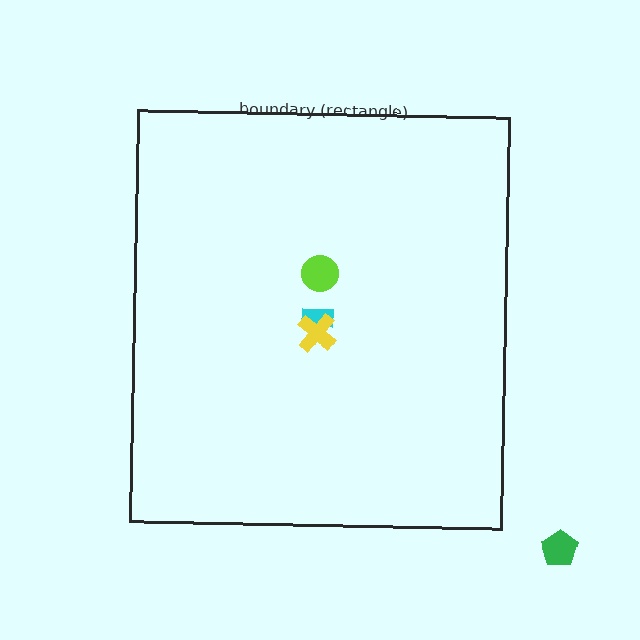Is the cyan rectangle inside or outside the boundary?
Inside.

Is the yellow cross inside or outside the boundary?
Inside.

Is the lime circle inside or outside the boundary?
Inside.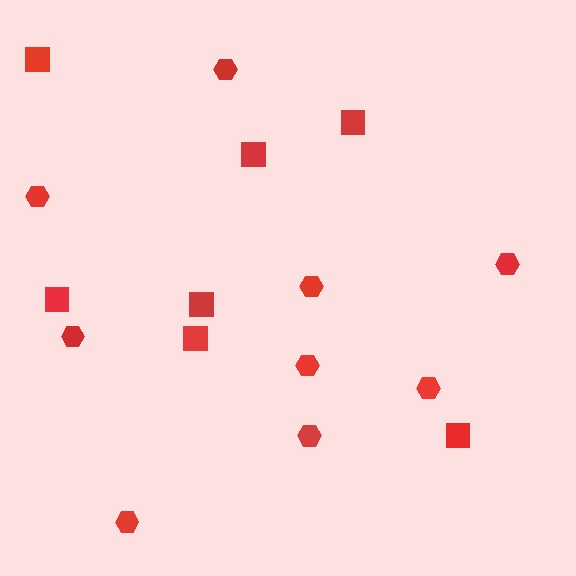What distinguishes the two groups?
There are 2 groups: one group of hexagons (9) and one group of squares (7).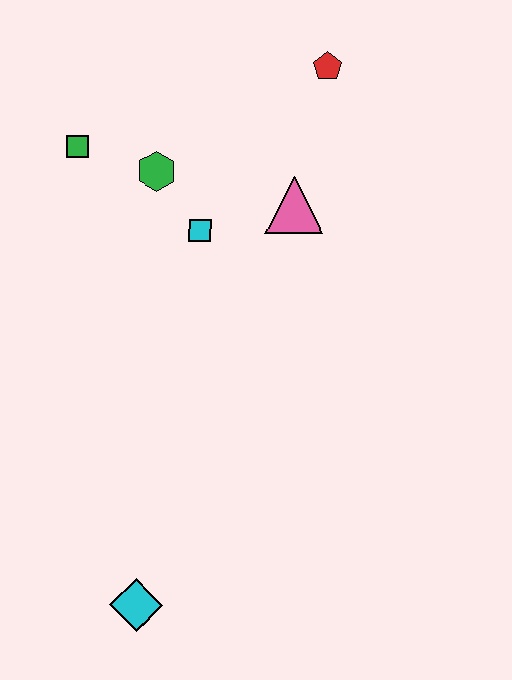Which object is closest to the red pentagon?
The pink triangle is closest to the red pentagon.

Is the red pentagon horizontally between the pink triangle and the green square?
No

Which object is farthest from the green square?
The cyan diamond is farthest from the green square.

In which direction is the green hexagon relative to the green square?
The green hexagon is to the right of the green square.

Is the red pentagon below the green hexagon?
No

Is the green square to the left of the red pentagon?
Yes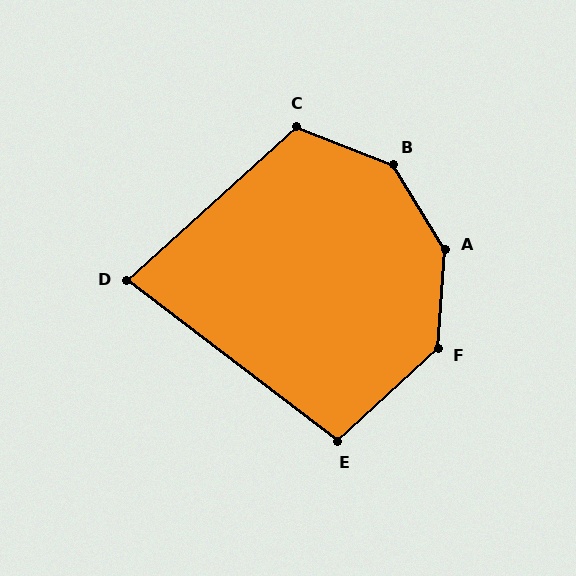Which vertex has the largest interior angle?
A, at approximately 144 degrees.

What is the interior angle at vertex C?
Approximately 116 degrees (obtuse).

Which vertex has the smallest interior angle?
D, at approximately 80 degrees.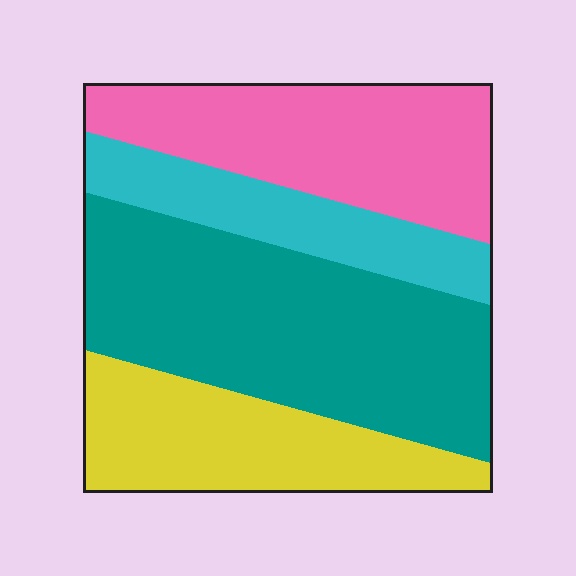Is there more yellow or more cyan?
Yellow.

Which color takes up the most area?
Teal, at roughly 40%.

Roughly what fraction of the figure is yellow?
Yellow takes up about one fifth (1/5) of the figure.